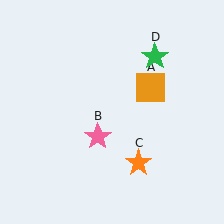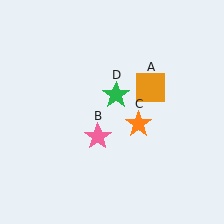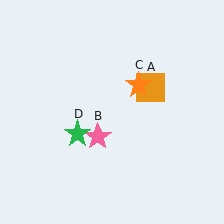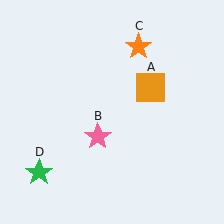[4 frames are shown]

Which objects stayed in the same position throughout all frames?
Orange square (object A) and pink star (object B) remained stationary.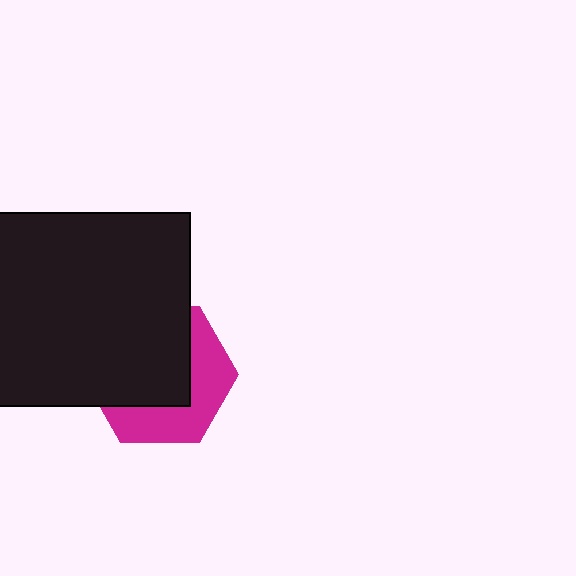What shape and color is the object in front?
The object in front is a black square.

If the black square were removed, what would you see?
You would see the complete magenta hexagon.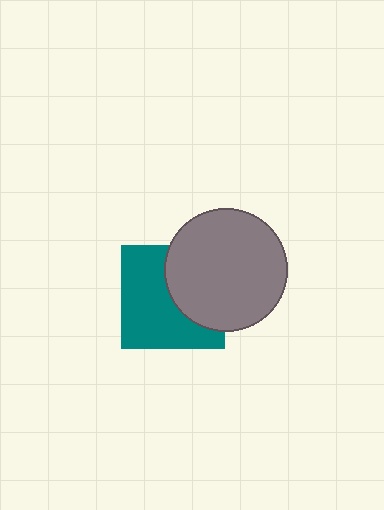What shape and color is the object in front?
The object in front is a gray circle.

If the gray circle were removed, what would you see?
You would see the complete teal square.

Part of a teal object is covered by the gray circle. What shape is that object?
It is a square.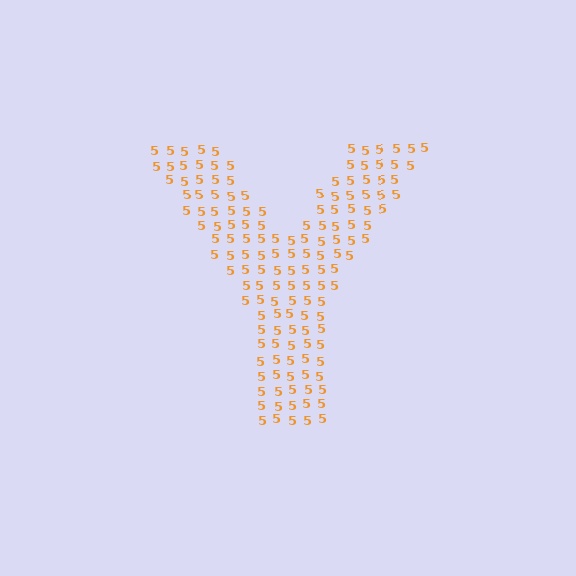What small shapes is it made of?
It is made of small digit 5's.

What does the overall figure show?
The overall figure shows the letter Y.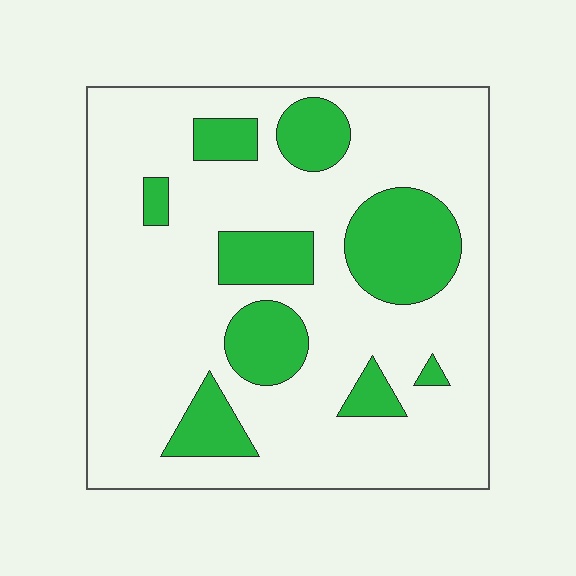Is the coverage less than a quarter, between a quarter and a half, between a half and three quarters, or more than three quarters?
Less than a quarter.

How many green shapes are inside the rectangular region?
9.